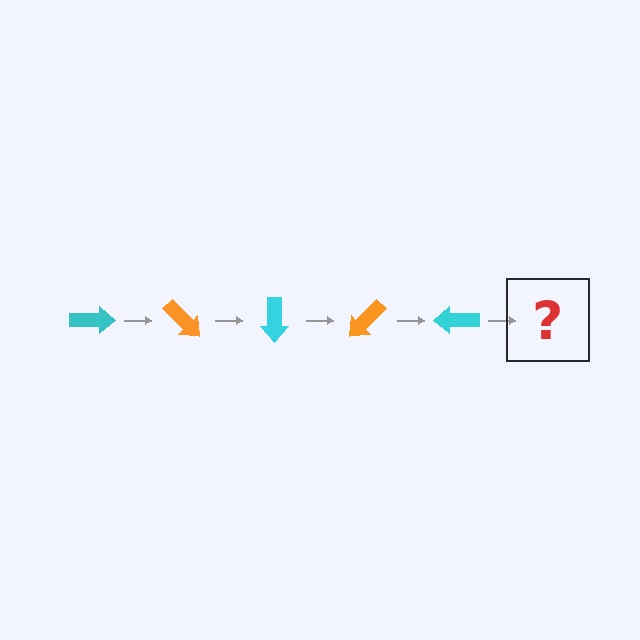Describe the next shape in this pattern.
It should be an orange arrow, rotated 225 degrees from the start.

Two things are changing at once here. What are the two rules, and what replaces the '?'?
The two rules are that it rotates 45 degrees each step and the color cycles through cyan and orange. The '?' should be an orange arrow, rotated 225 degrees from the start.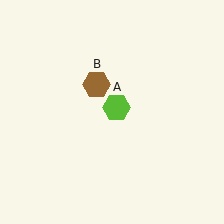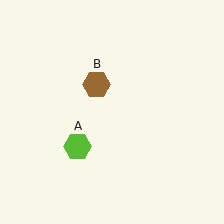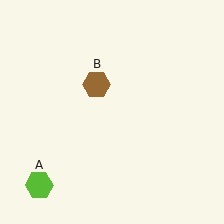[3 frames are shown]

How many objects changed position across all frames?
1 object changed position: lime hexagon (object A).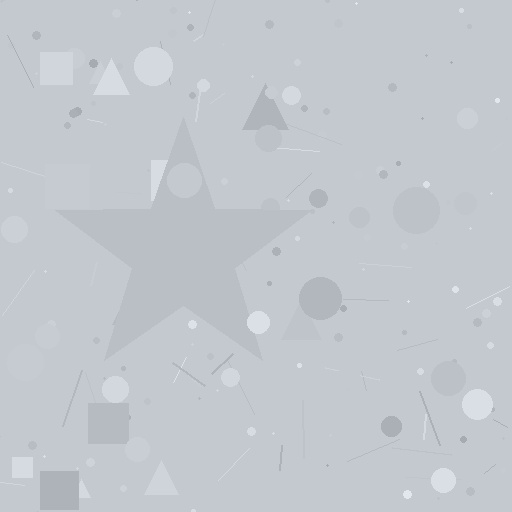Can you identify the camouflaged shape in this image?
The camouflaged shape is a star.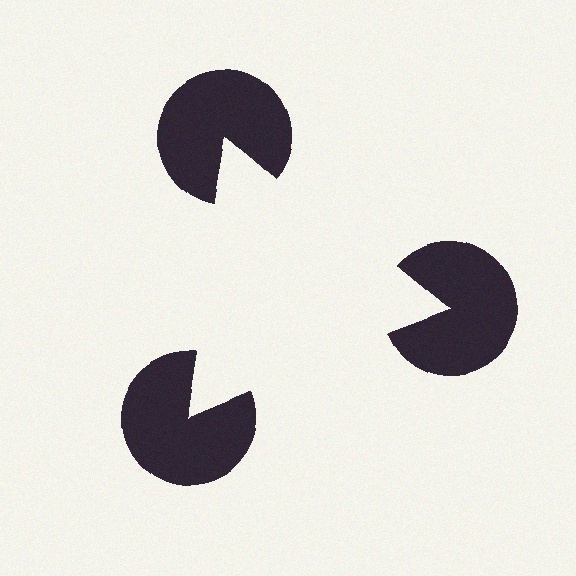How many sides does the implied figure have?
3 sides.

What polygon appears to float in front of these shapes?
An illusory triangle — its edges are inferred from the aligned wedge cuts in the pac-man discs, not physically drawn.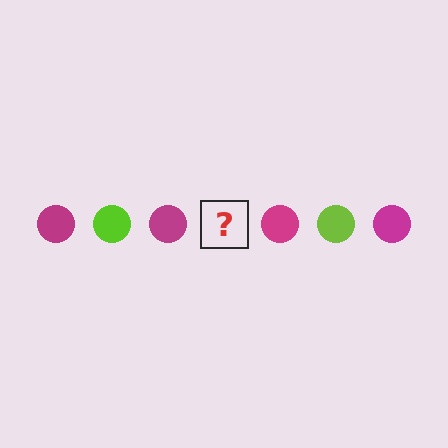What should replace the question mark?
The question mark should be replaced with a lime circle.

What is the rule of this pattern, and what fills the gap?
The rule is that the pattern cycles through magenta, lime circles. The gap should be filled with a lime circle.